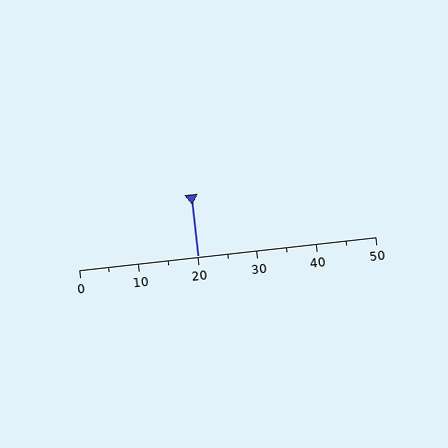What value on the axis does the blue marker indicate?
The marker indicates approximately 20.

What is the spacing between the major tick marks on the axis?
The major ticks are spaced 10 apart.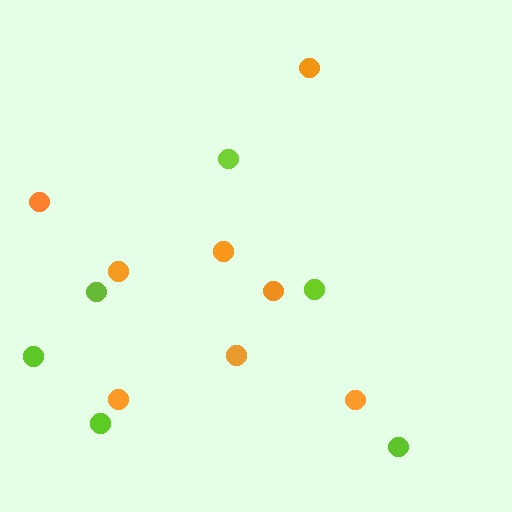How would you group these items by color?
There are 2 groups: one group of orange circles (8) and one group of lime circles (6).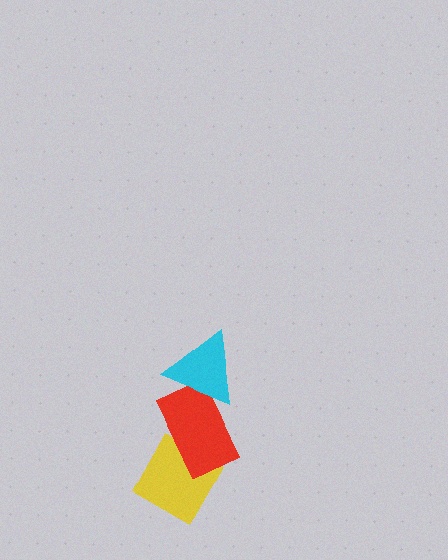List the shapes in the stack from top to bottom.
From top to bottom: the cyan triangle, the red rectangle, the yellow diamond.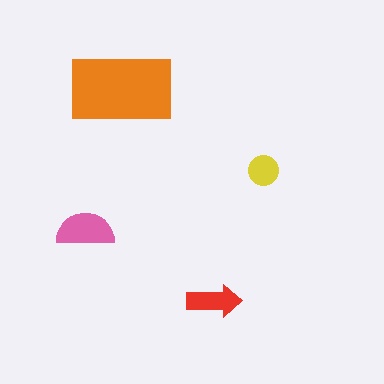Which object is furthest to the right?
The yellow circle is rightmost.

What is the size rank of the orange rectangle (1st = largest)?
1st.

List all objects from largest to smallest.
The orange rectangle, the pink semicircle, the red arrow, the yellow circle.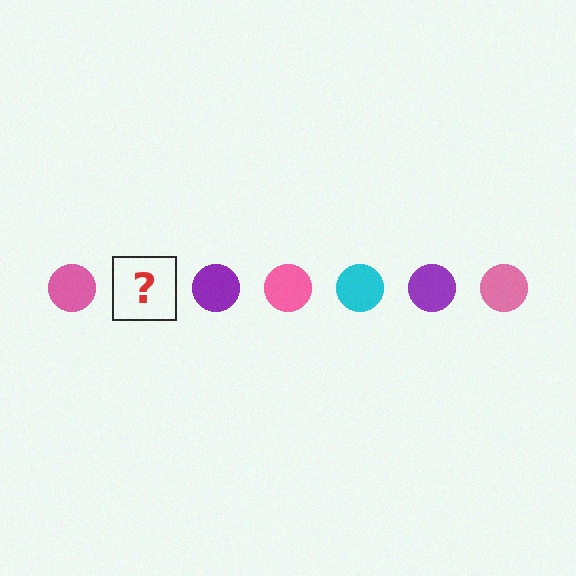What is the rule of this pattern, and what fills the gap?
The rule is that the pattern cycles through pink, cyan, purple circles. The gap should be filled with a cyan circle.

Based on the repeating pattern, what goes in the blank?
The blank should be a cyan circle.